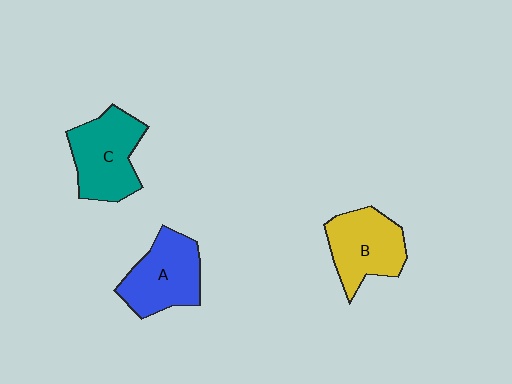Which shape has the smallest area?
Shape B (yellow).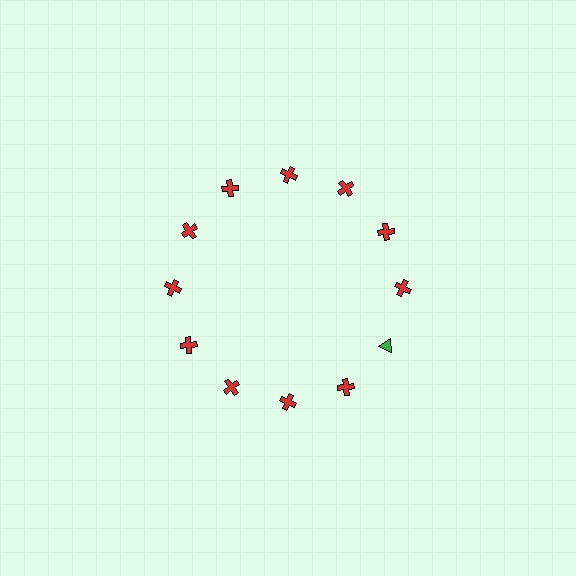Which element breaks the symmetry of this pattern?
The green triangle at roughly the 4 o'clock position breaks the symmetry. All other shapes are red crosses.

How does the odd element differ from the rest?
It differs in both color (green instead of red) and shape (triangle instead of cross).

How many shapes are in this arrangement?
There are 12 shapes arranged in a ring pattern.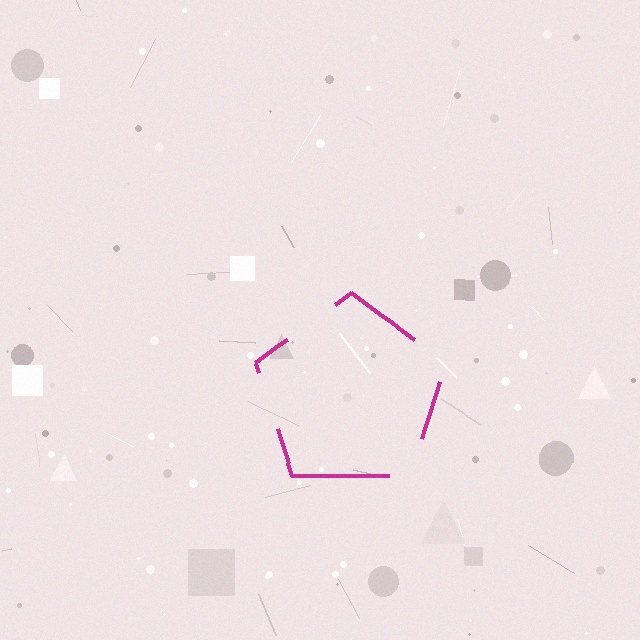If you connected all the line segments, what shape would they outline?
They would outline a pentagon.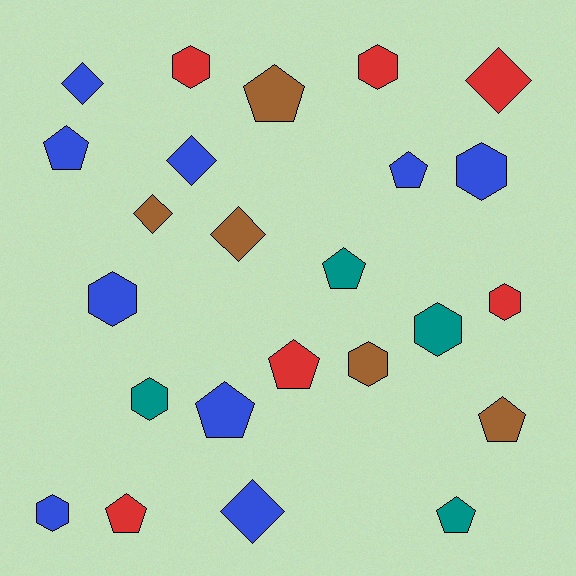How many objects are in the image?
There are 24 objects.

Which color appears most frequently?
Blue, with 9 objects.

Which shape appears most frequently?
Hexagon, with 9 objects.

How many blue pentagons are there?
There are 3 blue pentagons.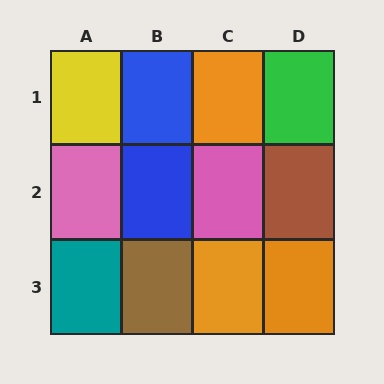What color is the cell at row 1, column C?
Orange.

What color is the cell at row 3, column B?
Brown.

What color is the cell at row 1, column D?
Green.